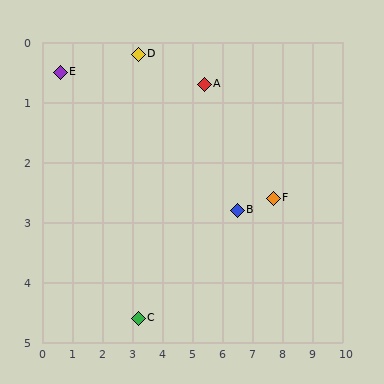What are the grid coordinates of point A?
Point A is at approximately (5.4, 0.7).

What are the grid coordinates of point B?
Point B is at approximately (6.5, 2.8).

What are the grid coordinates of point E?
Point E is at approximately (0.6, 0.5).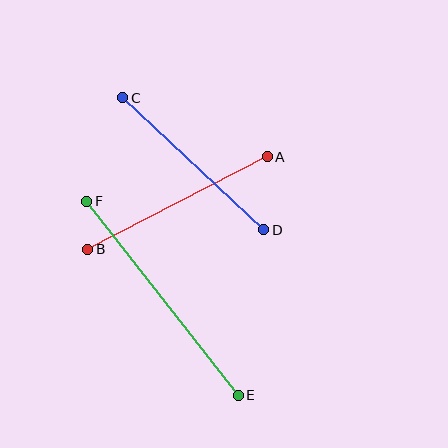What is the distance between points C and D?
The distance is approximately 193 pixels.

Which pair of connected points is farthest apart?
Points E and F are farthest apart.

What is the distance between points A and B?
The distance is approximately 202 pixels.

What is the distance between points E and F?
The distance is approximately 246 pixels.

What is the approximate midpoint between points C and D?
The midpoint is at approximately (193, 164) pixels.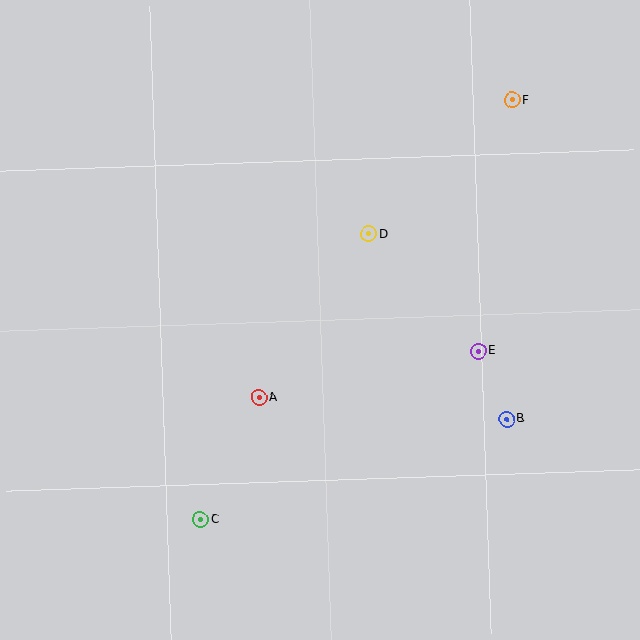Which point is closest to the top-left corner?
Point D is closest to the top-left corner.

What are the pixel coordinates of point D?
Point D is at (369, 234).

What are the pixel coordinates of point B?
Point B is at (507, 419).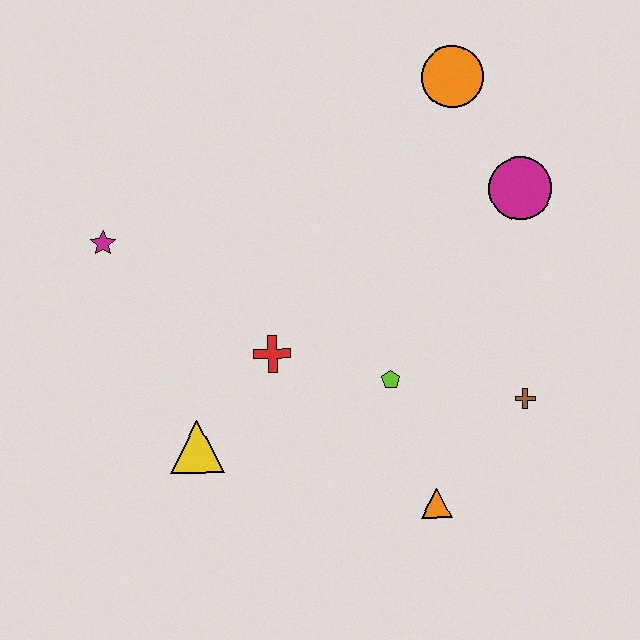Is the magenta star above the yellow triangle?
Yes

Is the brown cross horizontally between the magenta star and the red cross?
No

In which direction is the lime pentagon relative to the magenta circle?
The lime pentagon is below the magenta circle.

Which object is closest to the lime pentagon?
The red cross is closest to the lime pentagon.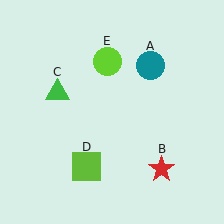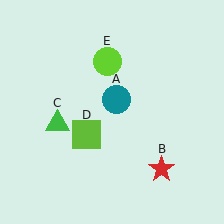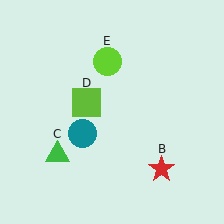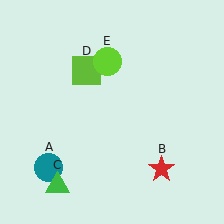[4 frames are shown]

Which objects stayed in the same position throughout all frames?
Red star (object B) and lime circle (object E) remained stationary.